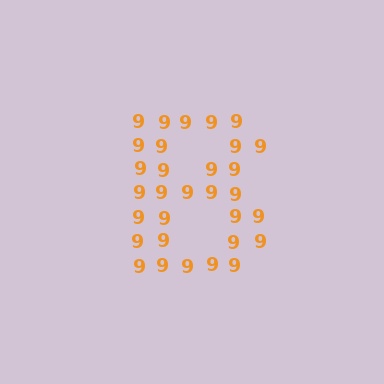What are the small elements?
The small elements are digit 9's.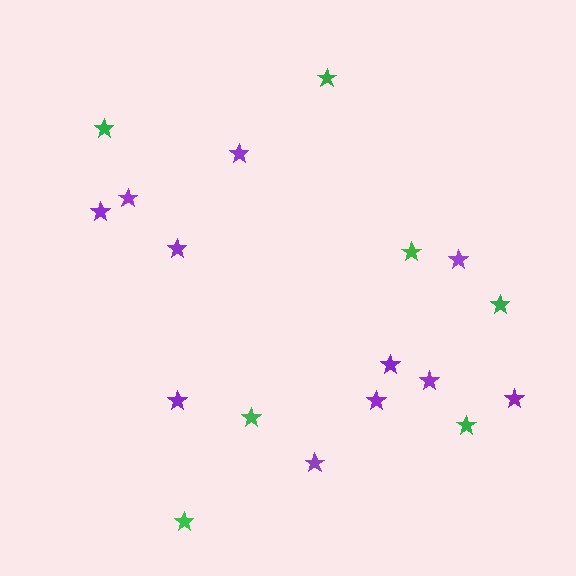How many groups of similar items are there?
There are 2 groups: one group of purple stars (11) and one group of green stars (7).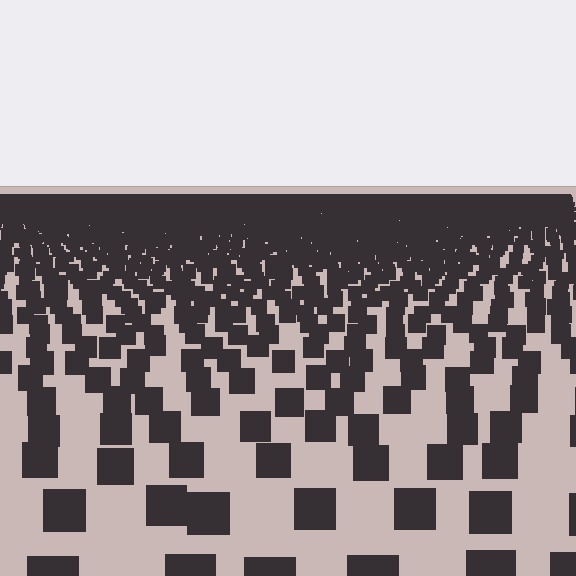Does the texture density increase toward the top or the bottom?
Density increases toward the top.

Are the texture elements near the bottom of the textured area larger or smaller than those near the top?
Larger. Near the bottom, elements are closer to the viewer and appear at a bigger on-screen size.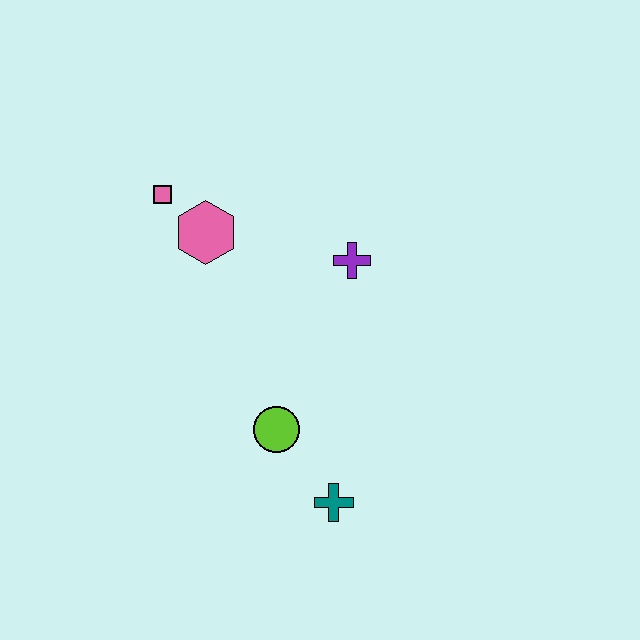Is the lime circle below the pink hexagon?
Yes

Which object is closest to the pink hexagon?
The pink square is closest to the pink hexagon.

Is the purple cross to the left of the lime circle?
No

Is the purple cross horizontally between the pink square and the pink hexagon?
No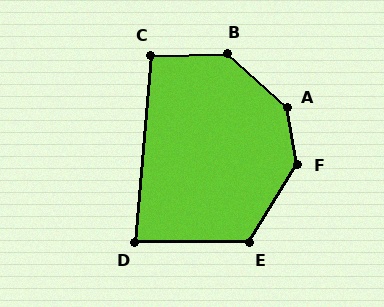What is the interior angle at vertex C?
Approximately 97 degrees (obtuse).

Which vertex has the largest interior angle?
A, at approximately 142 degrees.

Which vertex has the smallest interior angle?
D, at approximately 85 degrees.